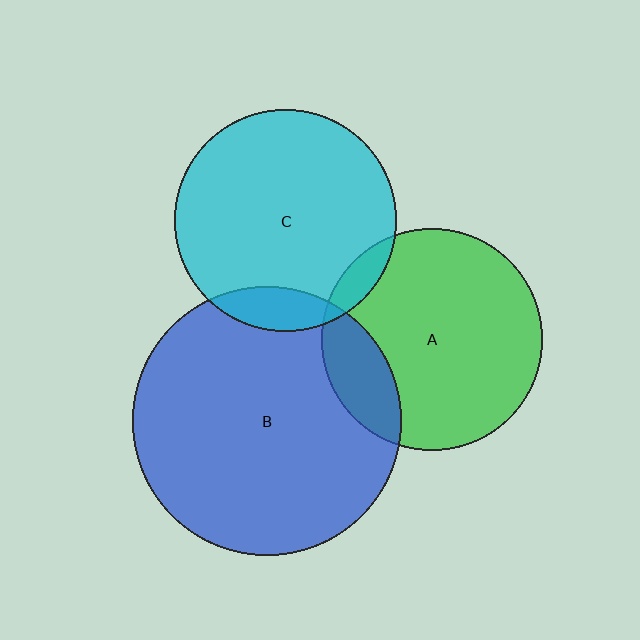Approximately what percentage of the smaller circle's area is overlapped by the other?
Approximately 10%.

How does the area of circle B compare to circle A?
Approximately 1.5 times.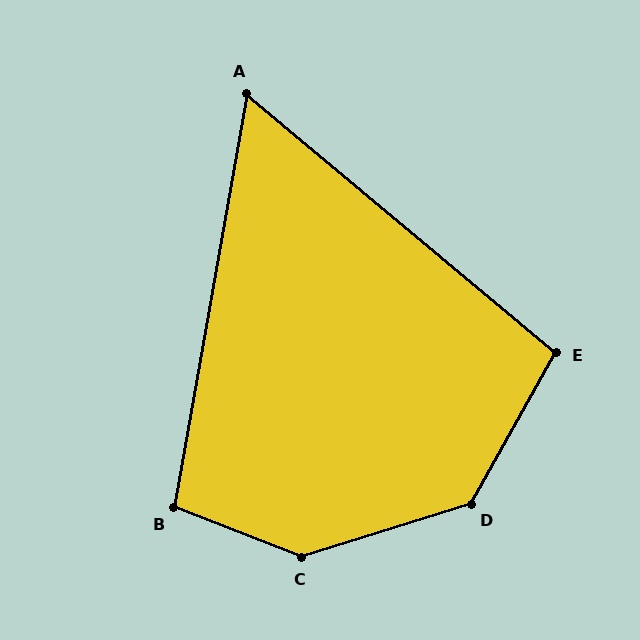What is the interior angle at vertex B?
Approximately 101 degrees (obtuse).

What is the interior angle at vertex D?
Approximately 137 degrees (obtuse).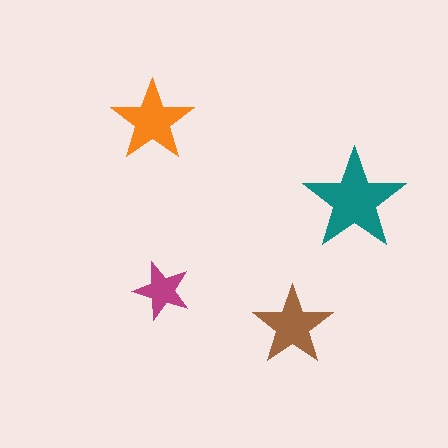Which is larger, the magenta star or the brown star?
The brown one.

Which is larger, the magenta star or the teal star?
The teal one.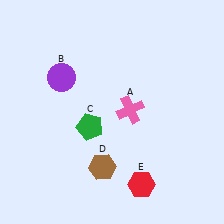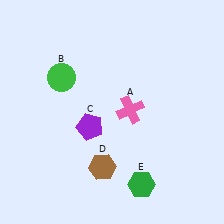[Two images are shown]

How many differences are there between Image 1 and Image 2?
There are 3 differences between the two images.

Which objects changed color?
B changed from purple to green. C changed from green to purple. E changed from red to green.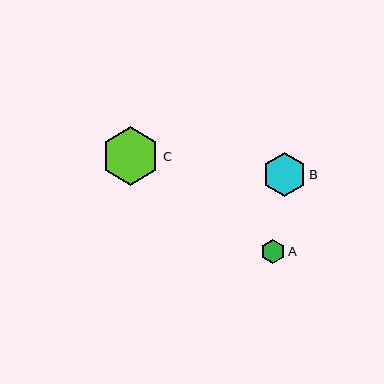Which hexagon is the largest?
Hexagon C is the largest with a size of approximately 59 pixels.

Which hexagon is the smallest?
Hexagon A is the smallest with a size of approximately 24 pixels.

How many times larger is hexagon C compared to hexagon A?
Hexagon C is approximately 2.4 times the size of hexagon A.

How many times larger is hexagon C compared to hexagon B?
Hexagon C is approximately 1.3 times the size of hexagon B.